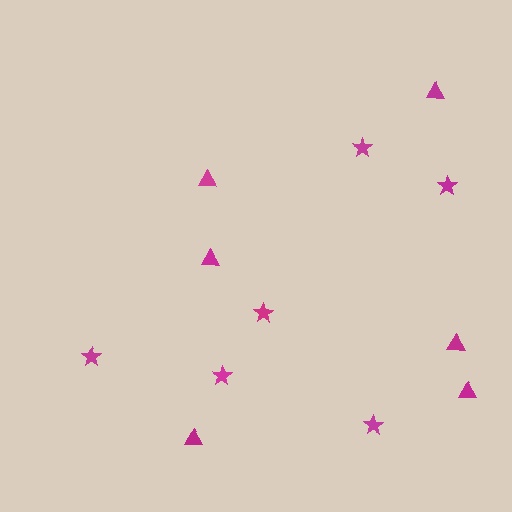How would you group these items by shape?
There are 2 groups: one group of triangles (6) and one group of stars (6).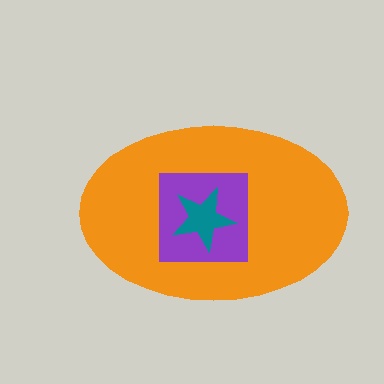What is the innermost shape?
The teal star.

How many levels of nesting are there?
3.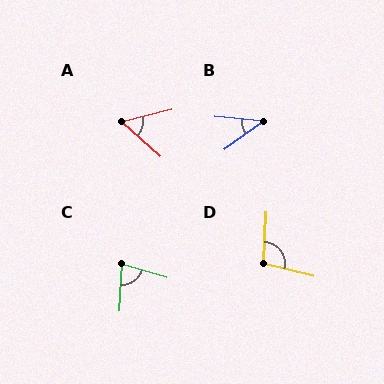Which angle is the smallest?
B, at approximately 41 degrees.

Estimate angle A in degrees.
Approximately 56 degrees.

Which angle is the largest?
D, at approximately 101 degrees.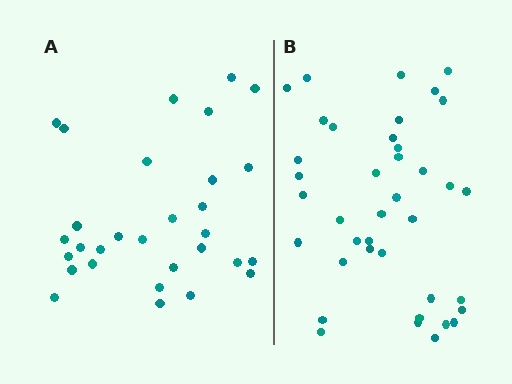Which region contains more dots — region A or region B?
Region B (the right region) has more dots.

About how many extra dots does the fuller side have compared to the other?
Region B has roughly 8 or so more dots than region A.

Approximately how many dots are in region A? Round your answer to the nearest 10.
About 30 dots.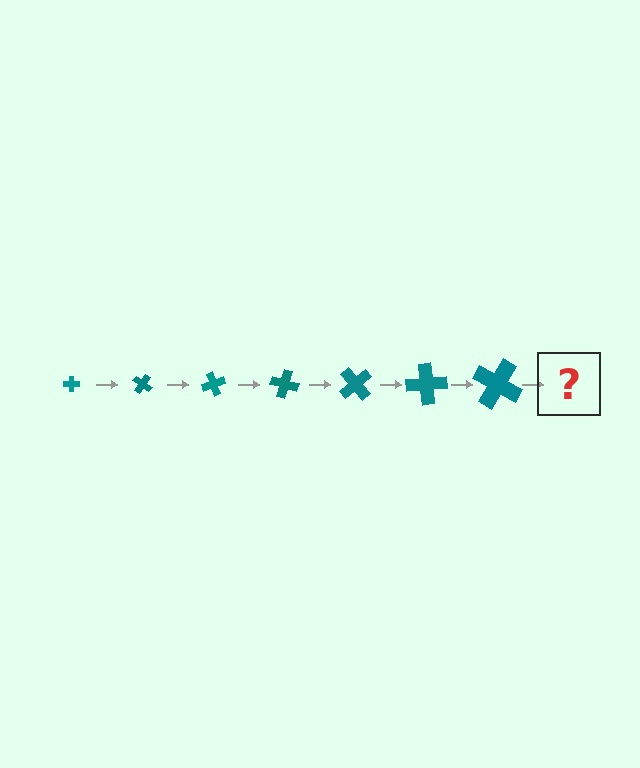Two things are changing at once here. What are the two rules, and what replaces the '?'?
The two rules are that the cross grows larger each step and it rotates 35 degrees each step. The '?' should be a cross, larger than the previous one and rotated 245 degrees from the start.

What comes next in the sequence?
The next element should be a cross, larger than the previous one and rotated 245 degrees from the start.